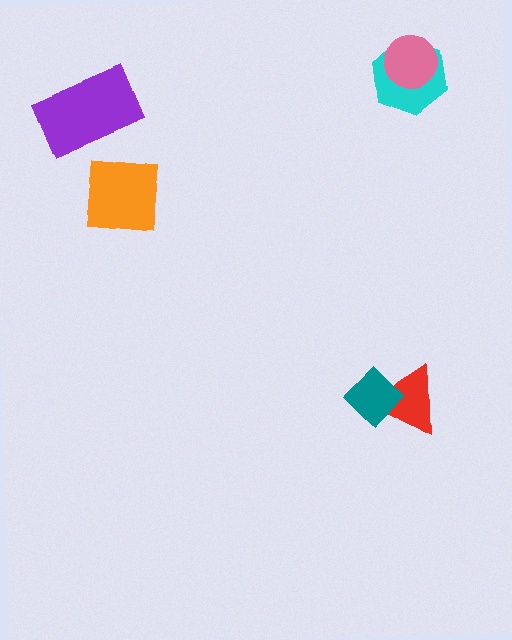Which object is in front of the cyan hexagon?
The pink circle is in front of the cyan hexagon.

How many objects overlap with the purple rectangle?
0 objects overlap with the purple rectangle.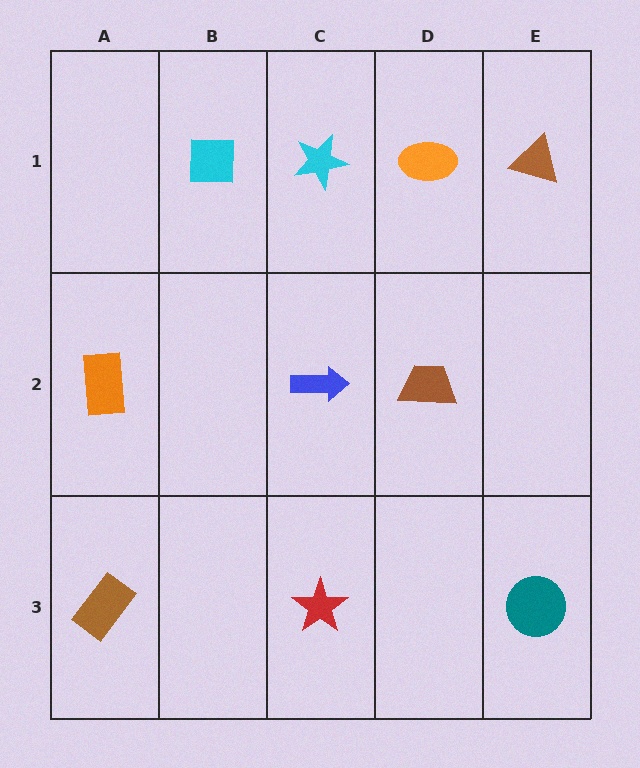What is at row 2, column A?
An orange rectangle.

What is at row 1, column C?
A cyan star.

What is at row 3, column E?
A teal circle.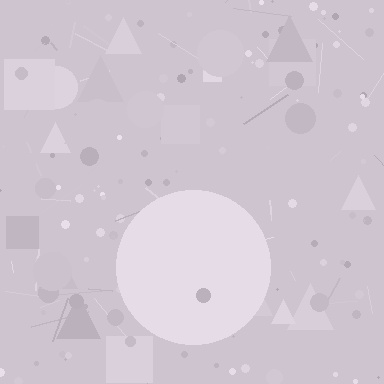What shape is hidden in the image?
A circle is hidden in the image.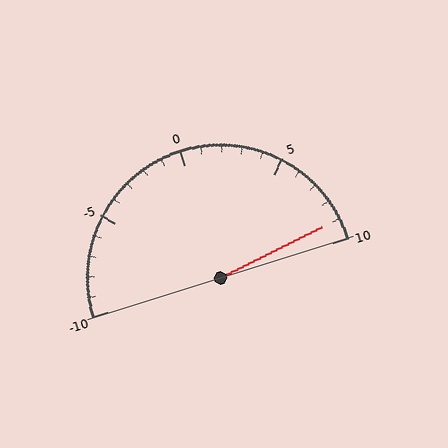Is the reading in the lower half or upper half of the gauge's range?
The reading is in the upper half of the range (-10 to 10).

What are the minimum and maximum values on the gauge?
The gauge ranges from -10 to 10.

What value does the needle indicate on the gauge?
The needle indicates approximately 9.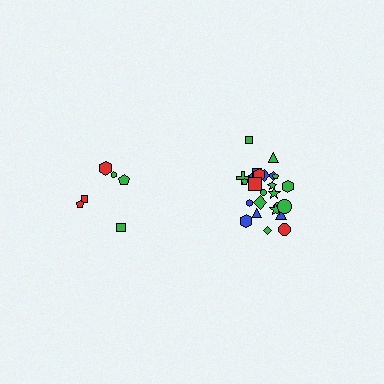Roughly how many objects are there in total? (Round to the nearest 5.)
Roughly 30 objects in total.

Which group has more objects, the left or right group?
The right group.